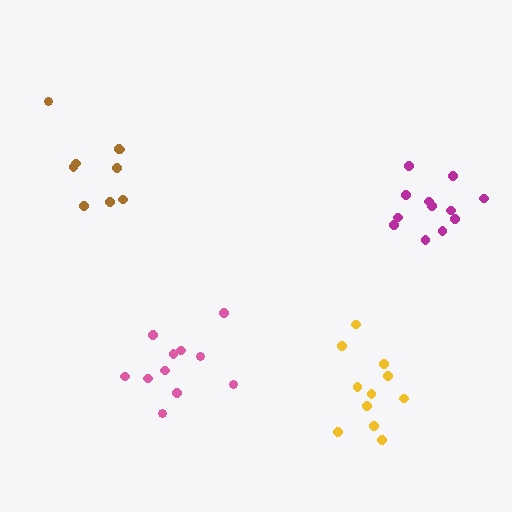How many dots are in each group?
Group 1: 11 dots, Group 2: 9 dots, Group 3: 12 dots, Group 4: 11 dots (43 total).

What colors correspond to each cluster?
The clusters are colored: pink, brown, magenta, yellow.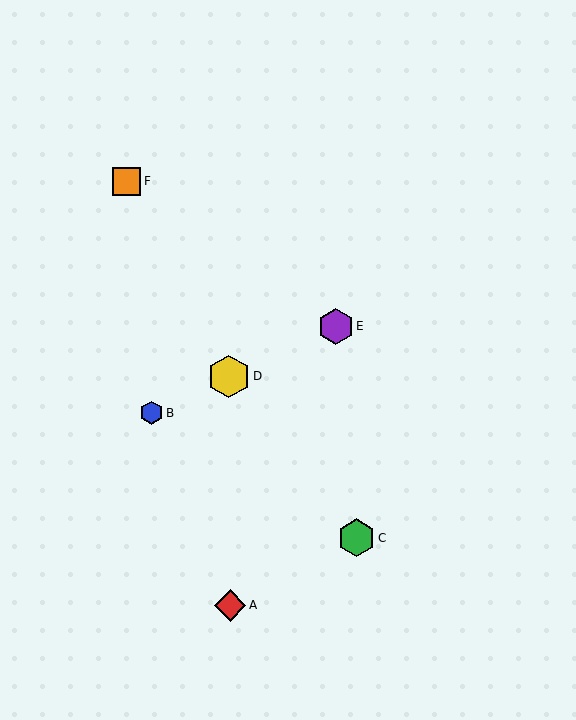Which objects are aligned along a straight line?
Objects B, D, E are aligned along a straight line.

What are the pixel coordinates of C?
Object C is at (357, 538).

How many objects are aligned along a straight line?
3 objects (B, D, E) are aligned along a straight line.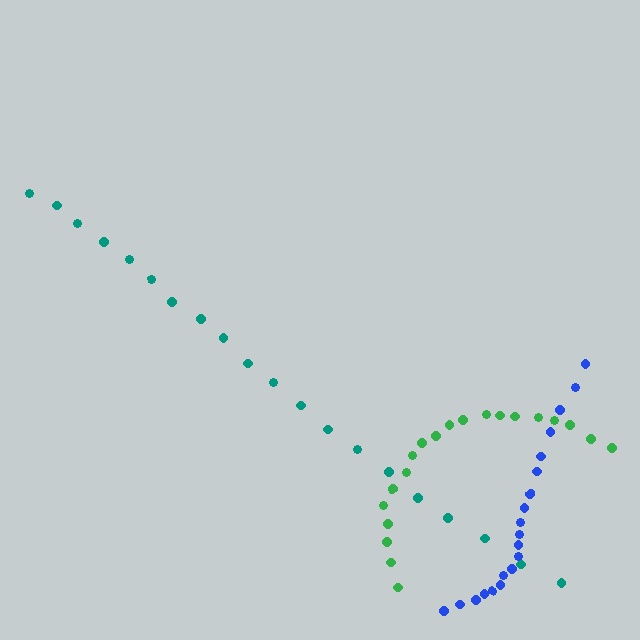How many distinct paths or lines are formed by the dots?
There are 3 distinct paths.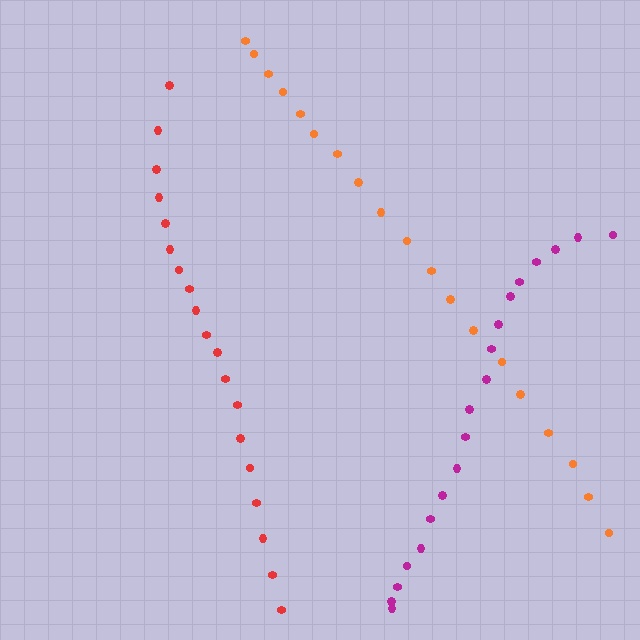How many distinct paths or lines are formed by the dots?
There are 3 distinct paths.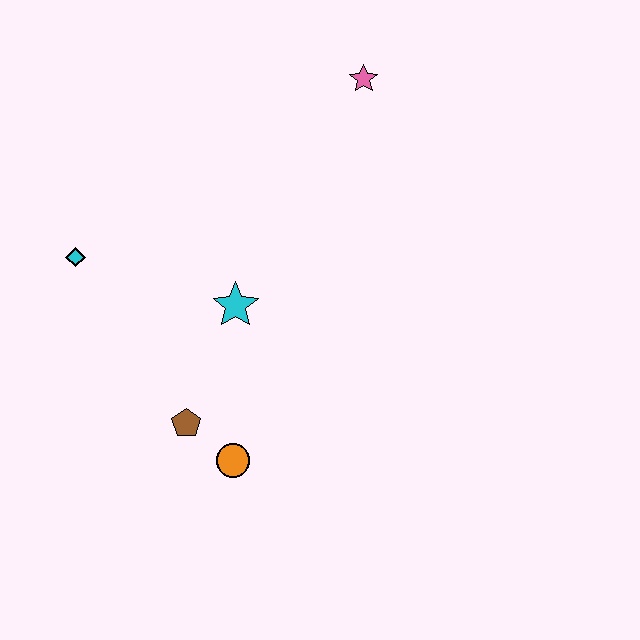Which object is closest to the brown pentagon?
The orange circle is closest to the brown pentagon.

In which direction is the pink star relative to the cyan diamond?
The pink star is to the right of the cyan diamond.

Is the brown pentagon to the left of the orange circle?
Yes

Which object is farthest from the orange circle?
The pink star is farthest from the orange circle.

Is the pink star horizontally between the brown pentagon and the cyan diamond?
No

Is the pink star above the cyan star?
Yes